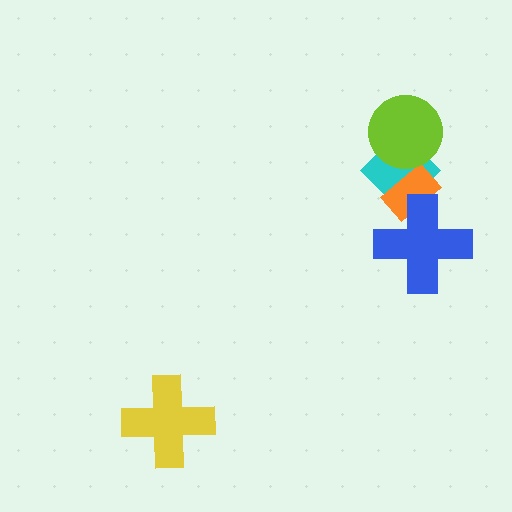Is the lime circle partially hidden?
No, no other shape covers it.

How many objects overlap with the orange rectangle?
2 objects overlap with the orange rectangle.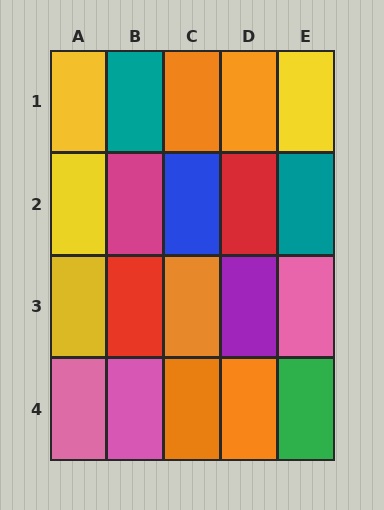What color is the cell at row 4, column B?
Pink.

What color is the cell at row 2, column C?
Blue.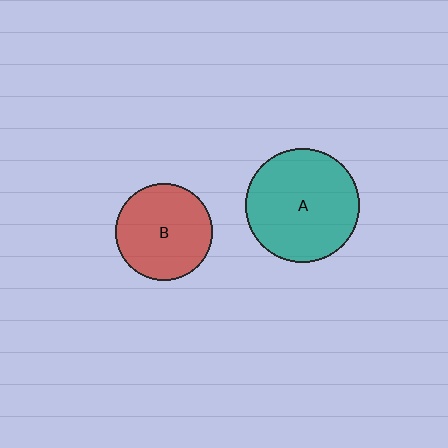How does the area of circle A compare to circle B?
Approximately 1.4 times.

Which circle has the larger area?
Circle A (teal).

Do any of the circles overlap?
No, none of the circles overlap.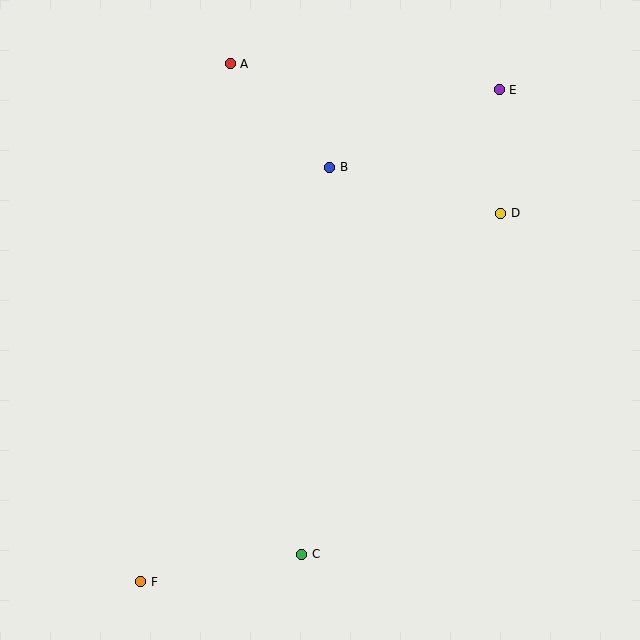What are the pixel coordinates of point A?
Point A is at (230, 64).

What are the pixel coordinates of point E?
Point E is at (499, 90).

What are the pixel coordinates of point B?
Point B is at (330, 167).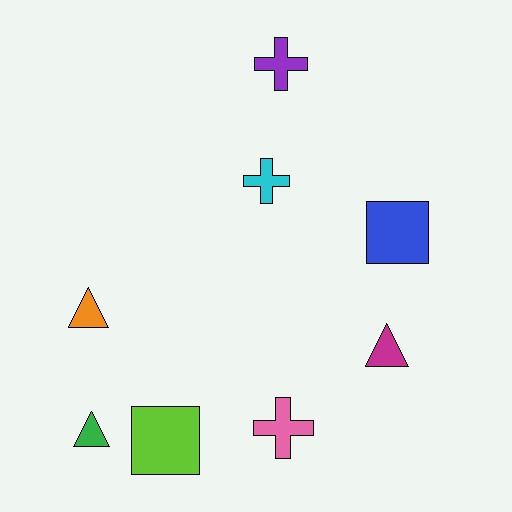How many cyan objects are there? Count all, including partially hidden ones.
There is 1 cyan object.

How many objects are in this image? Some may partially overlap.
There are 8 objects.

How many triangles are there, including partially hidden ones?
There are 3 triangles.